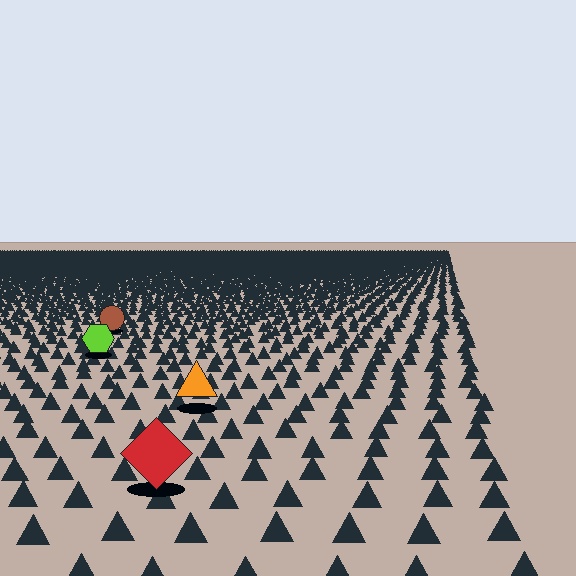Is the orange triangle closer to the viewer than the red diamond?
No. The red diamond is closer — you can tell from the texture gradient: the ground texture is coarser near it.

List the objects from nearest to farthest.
From nearest to farthest: the red diamond, the orange triangle, the lime hexagon, the brown circle.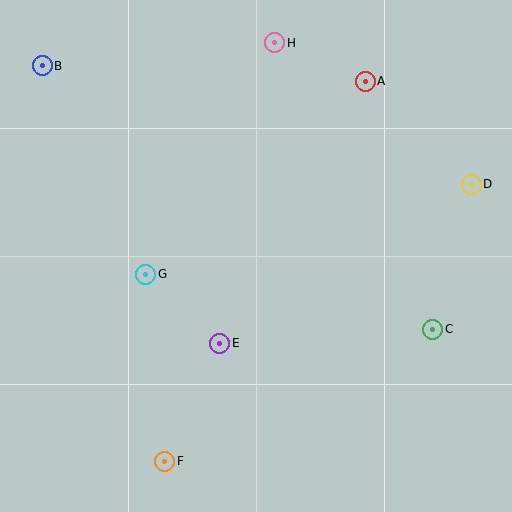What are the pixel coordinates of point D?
Point D is at (471, 184).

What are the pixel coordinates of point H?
Point H is at (275, 43).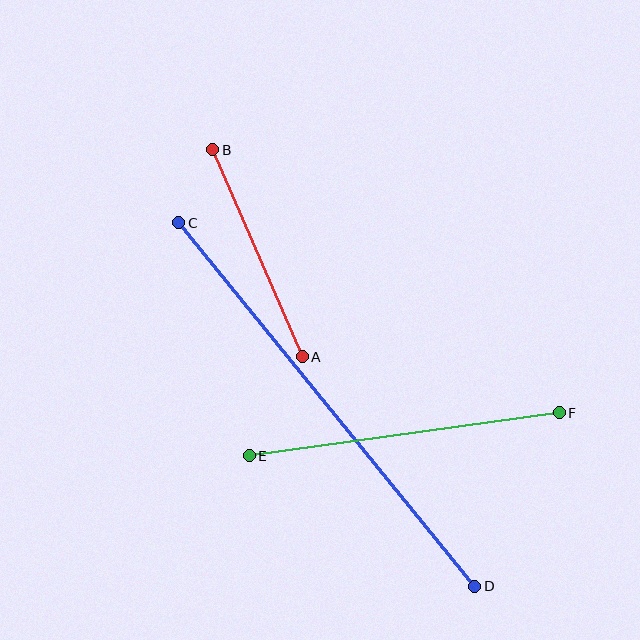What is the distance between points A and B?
The distance is approximately 226 pixels.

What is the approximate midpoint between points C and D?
The midpoint is at approximately (327, 405) pixels.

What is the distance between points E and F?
The distance is approximately 313 pixels.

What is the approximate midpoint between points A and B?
The midpoint is at approximately (257, 253) pixels.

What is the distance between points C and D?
The distance is approximately 469 pixels.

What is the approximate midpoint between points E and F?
The midpoint is at approximately (404, 434) pixels.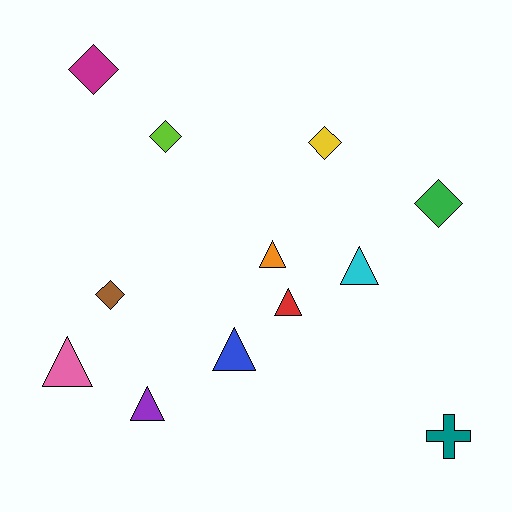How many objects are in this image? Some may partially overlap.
There are 12 objects.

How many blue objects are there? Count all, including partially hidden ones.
There is 1 blue object.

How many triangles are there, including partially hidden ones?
There are 6 triangles.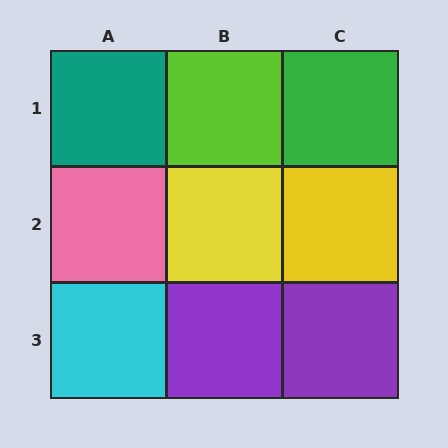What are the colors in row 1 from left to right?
Teal, lime, green.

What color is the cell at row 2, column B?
Yellow.